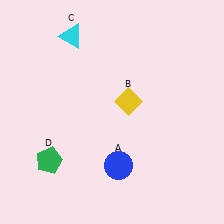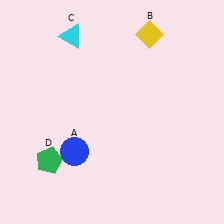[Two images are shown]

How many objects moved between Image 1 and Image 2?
2 objects moved between the two images.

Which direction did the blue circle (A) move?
The blue circle (A) moved left.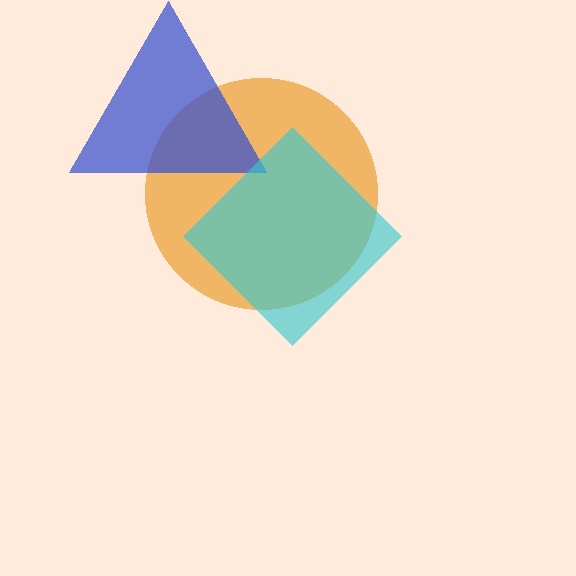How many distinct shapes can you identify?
There are 3 distinct shapes: an orange circle, a blue triangle, a cyan diamond.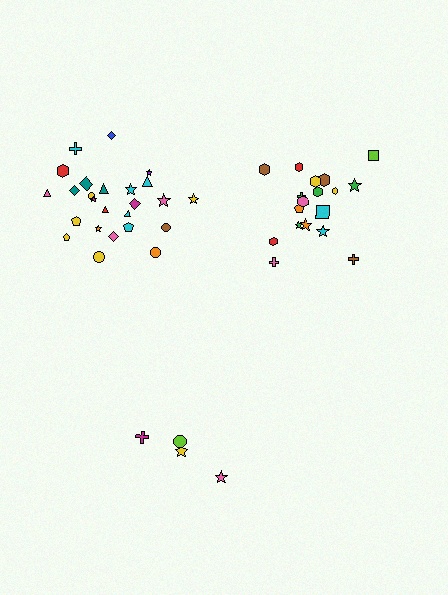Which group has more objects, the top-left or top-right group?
The top-left group.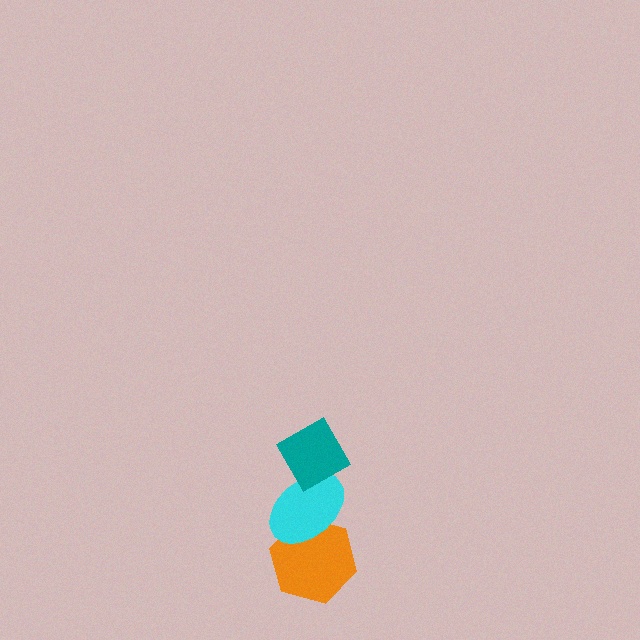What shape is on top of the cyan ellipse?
The teal diamond is on top of the cyan ellipse.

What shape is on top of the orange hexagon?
The cyan ellipse is on top of the orange hexagon.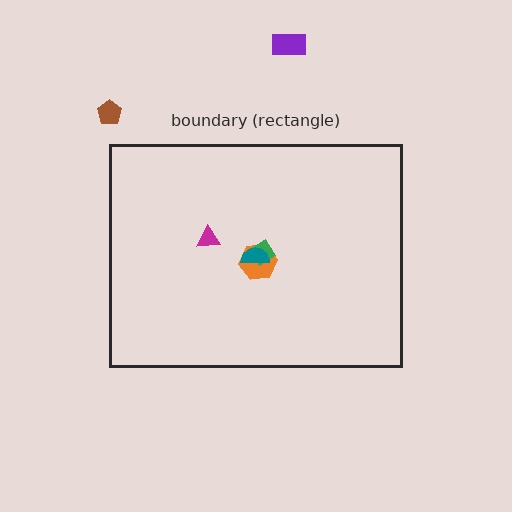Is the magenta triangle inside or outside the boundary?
Inside.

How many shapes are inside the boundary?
4 inside, 2 outside.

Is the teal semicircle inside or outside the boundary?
Inside.